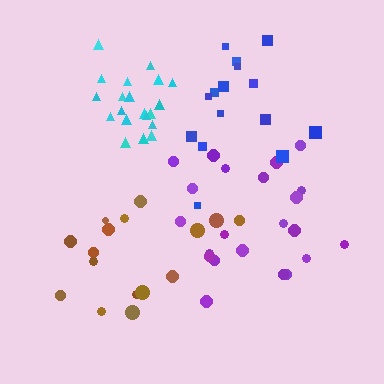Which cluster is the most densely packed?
Cyan.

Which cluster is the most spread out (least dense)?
Purple.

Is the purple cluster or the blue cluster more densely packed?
Blue.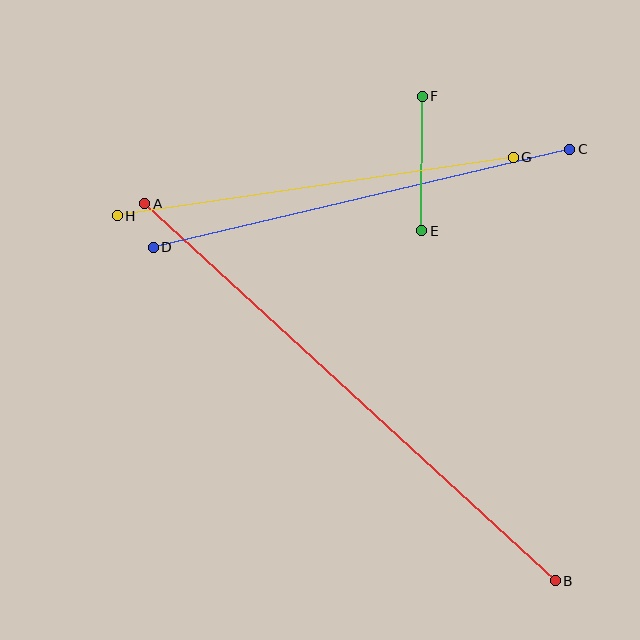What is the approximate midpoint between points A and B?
The midpoint is at approximately (350, 392) pixels.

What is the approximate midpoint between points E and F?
The midpoint is at approximately (422, 164) pixels.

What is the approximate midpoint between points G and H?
The midpoint is at approximately (315, 186) pixels.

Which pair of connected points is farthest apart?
Points A and B are farthest apart.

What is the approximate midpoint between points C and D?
The midpoint is at approximately (361, 198) pixels.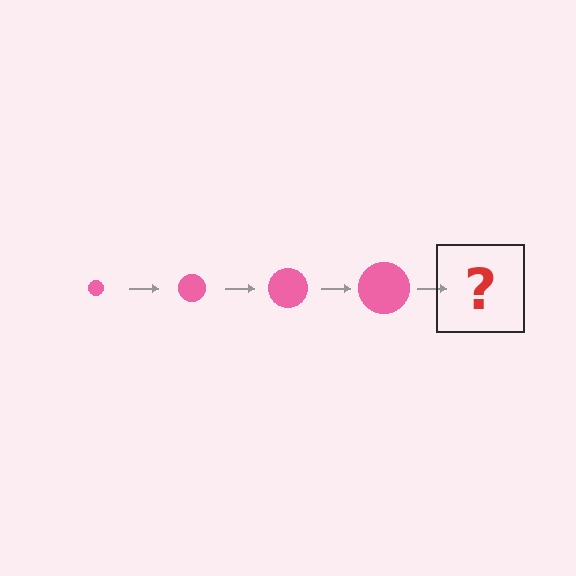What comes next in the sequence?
The next element should be a pink circle, larger than the previous one.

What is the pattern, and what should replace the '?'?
The pattern is that the circle gets progressively larger each step. The '?' should be a pink circle, larger than the previous one.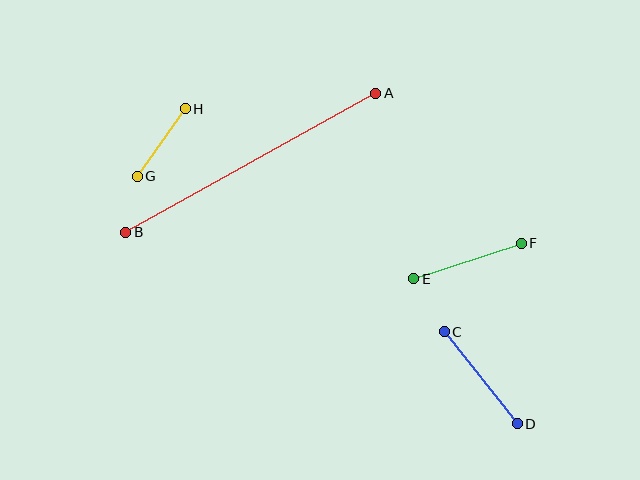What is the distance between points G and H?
The distance is approximately 83 pixels.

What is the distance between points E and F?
The distance is approximately 113 pixels.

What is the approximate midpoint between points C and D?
The midpoint is at approximately (481, 378) pixels.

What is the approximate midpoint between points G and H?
The midpoint is at approximately (161, 143) pixels.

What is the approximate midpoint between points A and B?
The midpoint is at approximately (251, 163) pixels.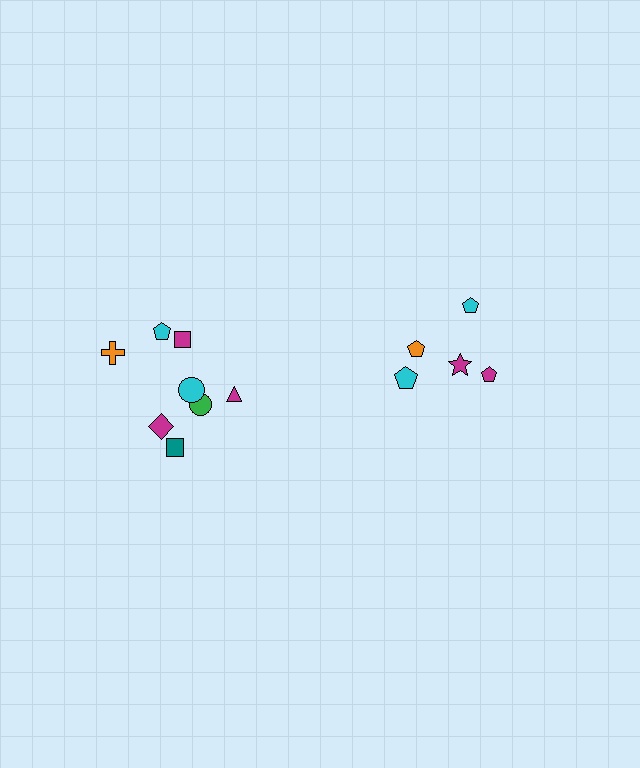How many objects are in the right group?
There are 5 objects.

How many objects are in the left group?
There are 8 objects.